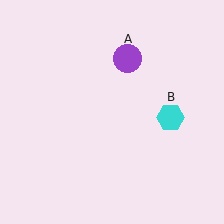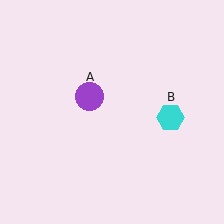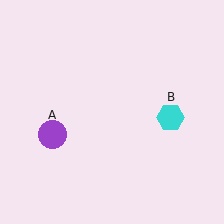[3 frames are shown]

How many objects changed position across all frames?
1 object changed position: purple circle (object A).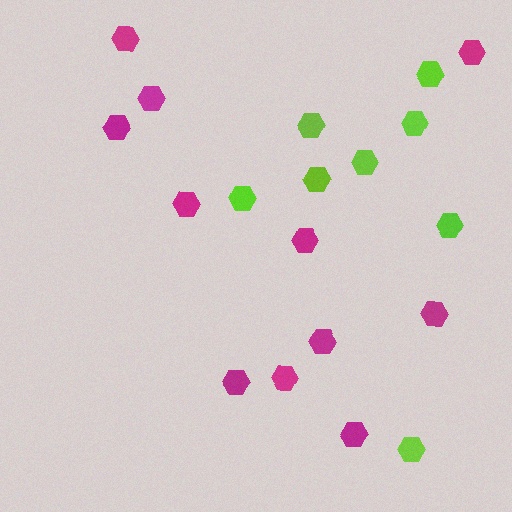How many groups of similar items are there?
There are 2 groups: one group of magenta hexagons (11) and one group of lime hexagons (8).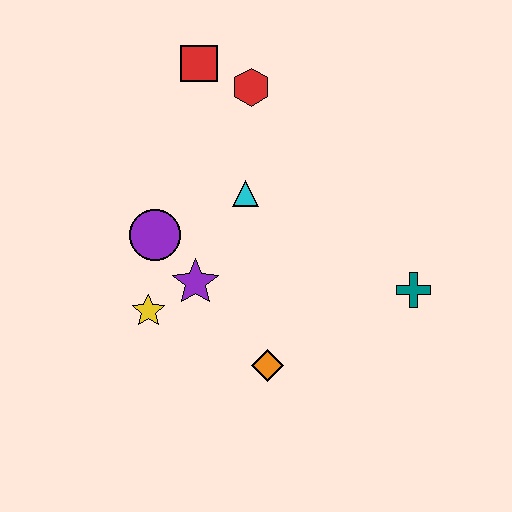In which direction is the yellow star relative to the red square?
The yellow star is below the red square.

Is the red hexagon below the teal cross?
No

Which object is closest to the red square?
The red hexagon is closest to the red square.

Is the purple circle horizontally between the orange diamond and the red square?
No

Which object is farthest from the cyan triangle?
The teal cross is farthest from the cyan triangle.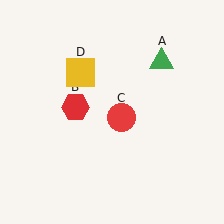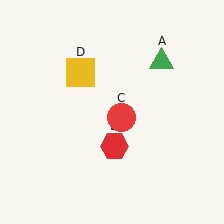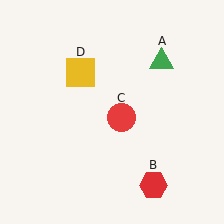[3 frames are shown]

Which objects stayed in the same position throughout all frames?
Green triangle (object A) and red circle (object C) and yellow square (object D) remained stationary.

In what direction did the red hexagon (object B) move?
The red hexagon (object B) moved down and to the right.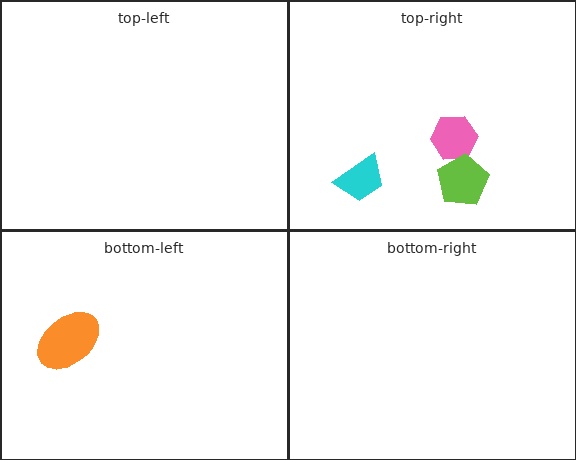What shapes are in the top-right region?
The cyan trapezoid, the pink hexagon, the lime pentagon.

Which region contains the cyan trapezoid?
The top-right region.